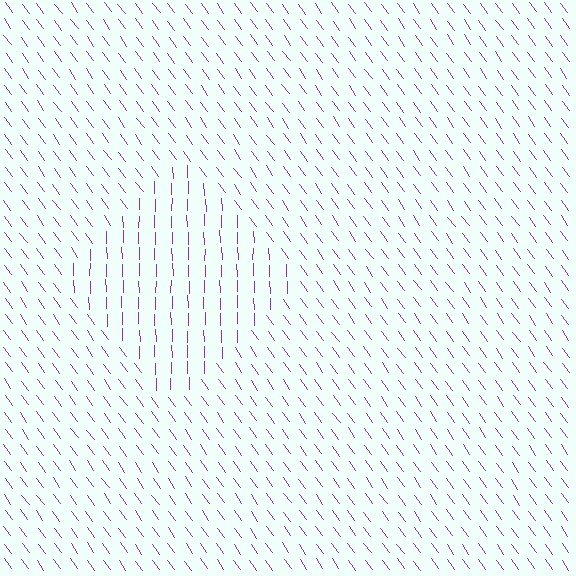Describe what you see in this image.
The image is filled with small purple line segments. A diamond region in the image has lines oriented differently from the surrounding lines, creating a visible texture boundary.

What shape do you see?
I see a diamond.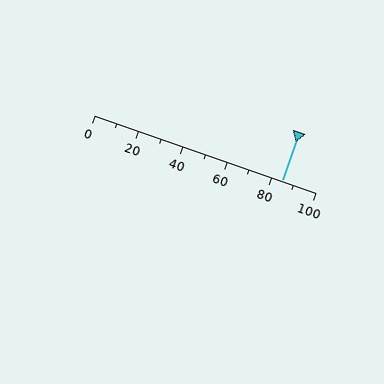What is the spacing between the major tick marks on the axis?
The major ticks are spaced 20 apart.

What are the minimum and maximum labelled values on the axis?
The axis runs from 0 to 100.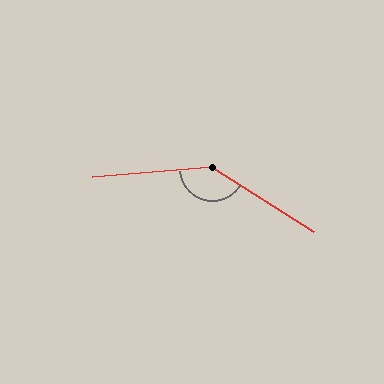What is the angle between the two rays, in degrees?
Approximately 143 degrees.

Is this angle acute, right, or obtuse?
It is obtuse.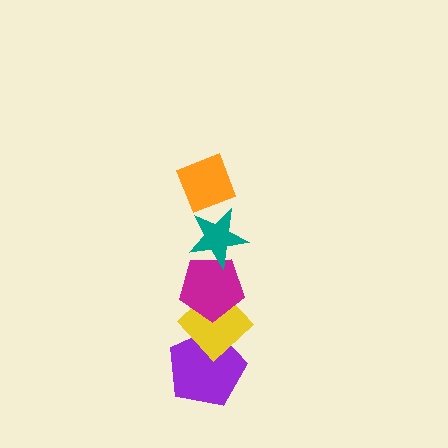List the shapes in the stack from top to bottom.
From top to bottom: the orange diamond, the teal star, the magenta pentagon, the yellow diamond, the purple pentagon.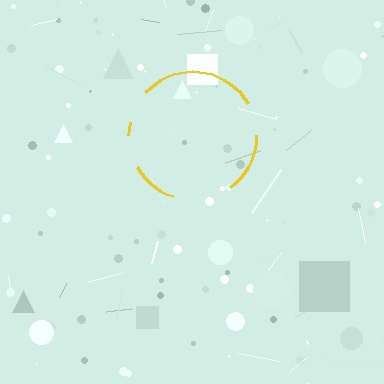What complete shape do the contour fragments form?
The contour fragments form a circle.